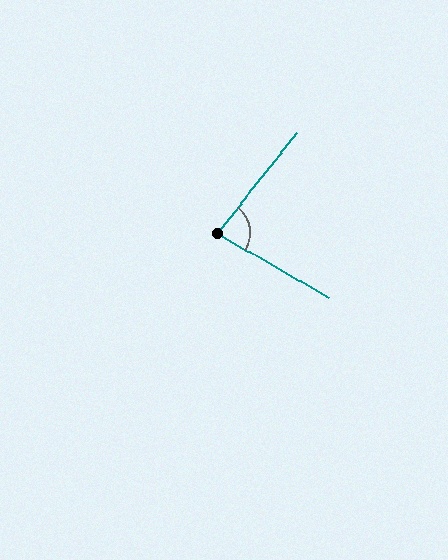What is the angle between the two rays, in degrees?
Approximately 82 degrees.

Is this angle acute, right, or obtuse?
It is acute.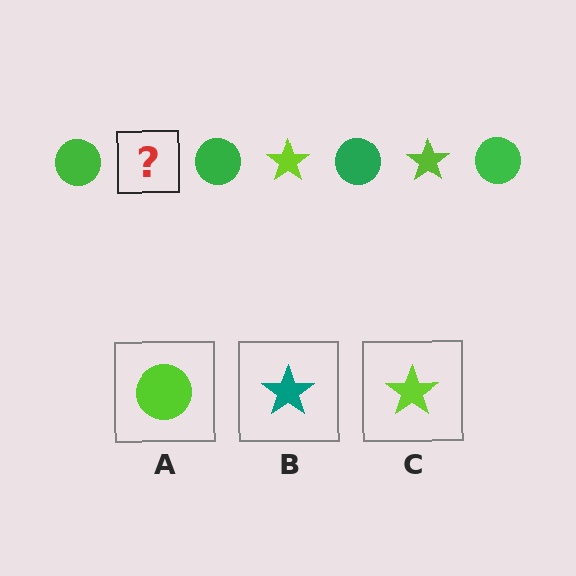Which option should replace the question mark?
Option C.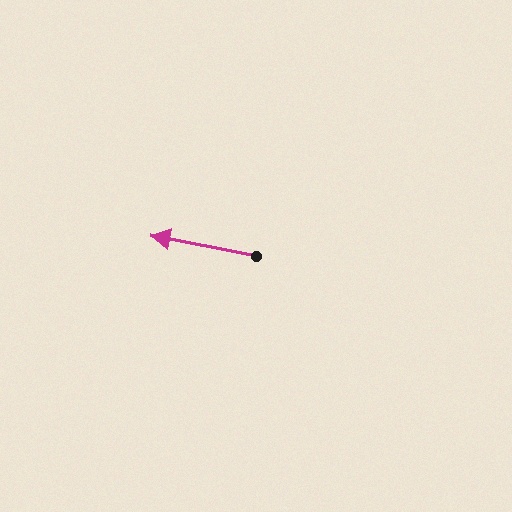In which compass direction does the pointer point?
West.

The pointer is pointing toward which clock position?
Roughly 9 o'clock.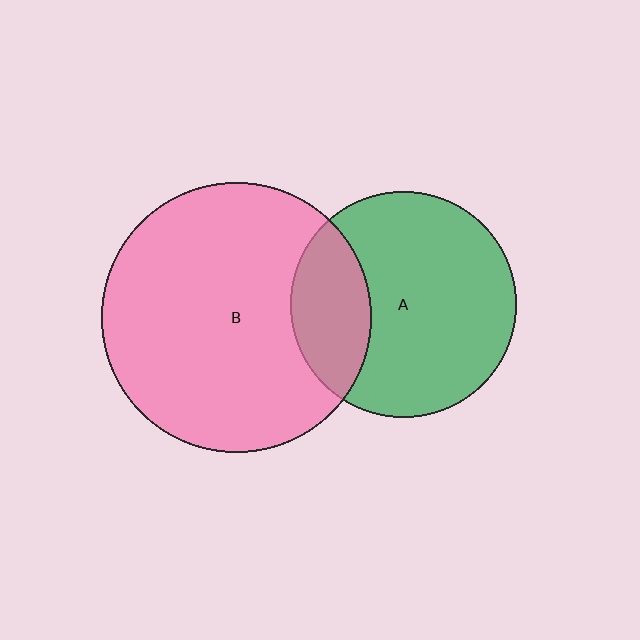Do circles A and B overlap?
Yes.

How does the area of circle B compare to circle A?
Approximately 1.4 times.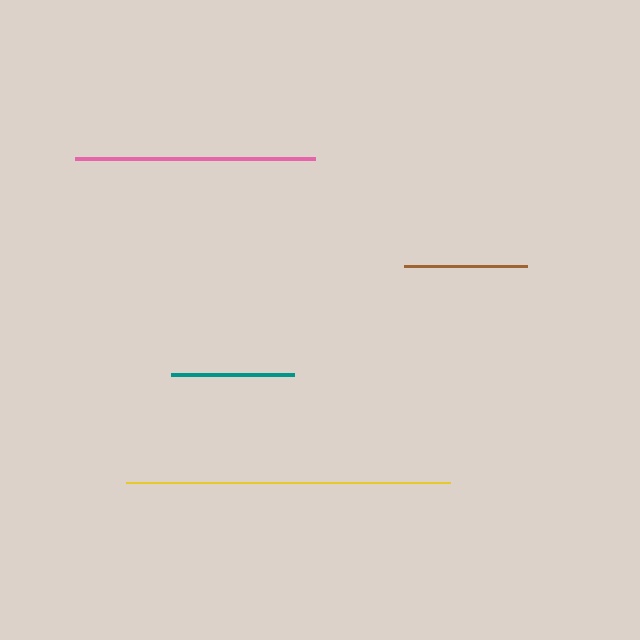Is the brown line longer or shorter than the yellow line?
The yellow line is longer than the brown line.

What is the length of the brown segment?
The brown segment is approximately 122 pixels long.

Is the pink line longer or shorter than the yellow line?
The yellow line is longer than the pink line.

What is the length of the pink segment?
The pink segment is approximately 239 pixels long.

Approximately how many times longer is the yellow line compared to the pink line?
The yellow line is approximately 1.4 times the length of the pink line.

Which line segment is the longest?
The yellow line is the longest at approximately 324 pixels.